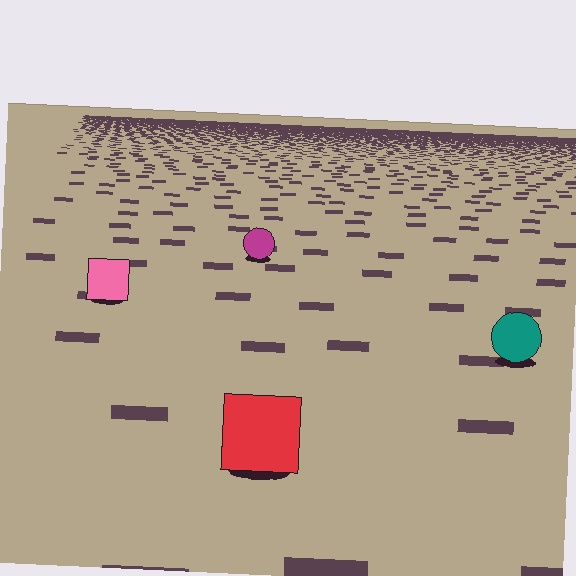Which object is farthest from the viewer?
The magenta circle is farthest from the viewer. It appears smaller and the ground texture around it is denser.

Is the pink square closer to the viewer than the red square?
No. The red square is closer — you can tell from the texture gradient: the ground texture is coarser near it.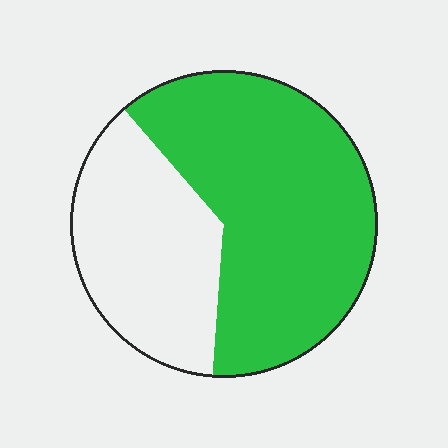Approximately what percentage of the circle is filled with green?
Approximately 65%.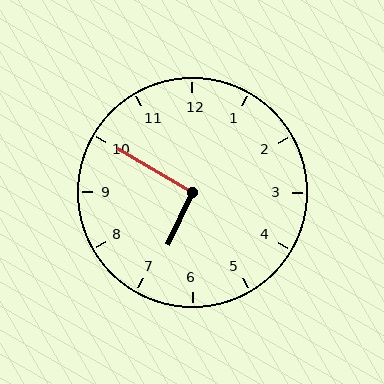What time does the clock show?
6:50.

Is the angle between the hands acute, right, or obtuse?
It is right.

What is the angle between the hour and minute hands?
Approximately 95 degrees.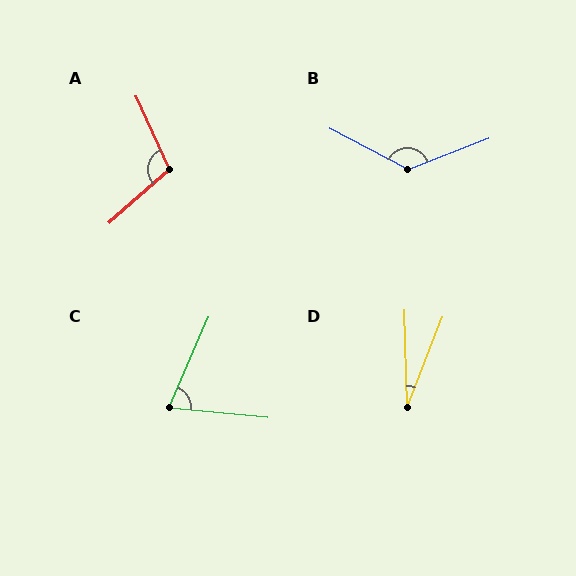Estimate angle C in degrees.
Approximately 72 degrees.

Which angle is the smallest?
D, at approximately 23 degrees.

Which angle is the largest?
B, at approximately 131 degrees.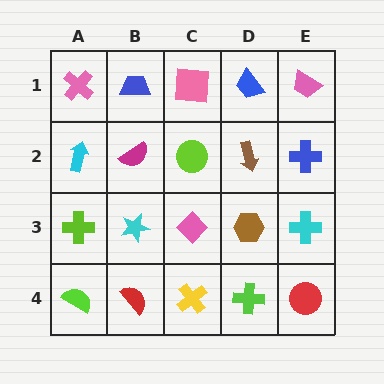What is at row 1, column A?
A pink cross.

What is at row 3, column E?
A cyan cross.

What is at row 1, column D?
A blue trapezoid.